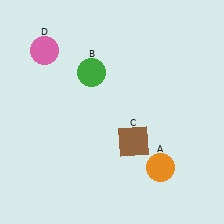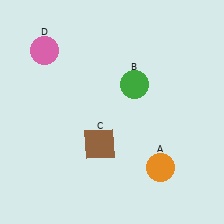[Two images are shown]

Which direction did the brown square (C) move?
The brown square (C) moved left.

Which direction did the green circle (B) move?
The green circle (B) moved right.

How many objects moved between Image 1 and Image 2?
2 objects moved between the two images.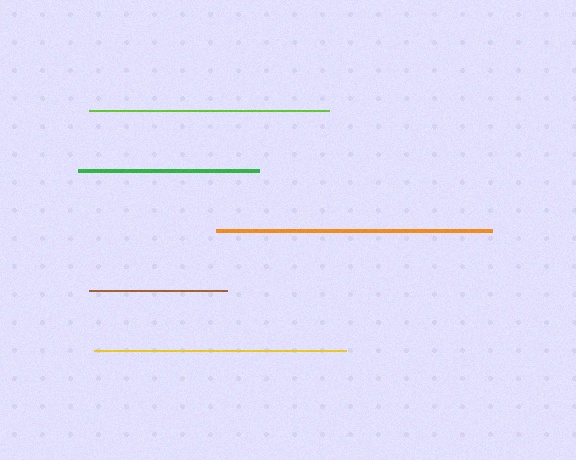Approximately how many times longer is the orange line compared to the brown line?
The orange line is approximately 2.0 times the length of the brown line.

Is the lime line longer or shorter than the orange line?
The orange line is longer than the lime line.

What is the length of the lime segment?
The lime segment is approximately 241 pixels long.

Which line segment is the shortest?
The brown line is the shortest at approximately 138 pixels.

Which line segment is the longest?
The orange line is the longest at approximately 276 pixels.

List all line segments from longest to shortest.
From longest to shortest: orange, yellow, lime, green, brown.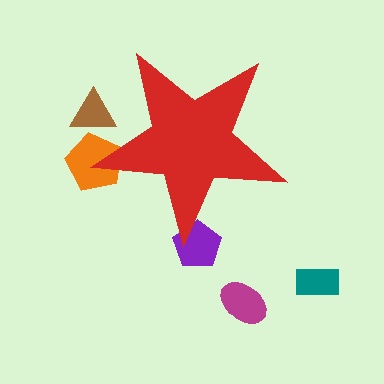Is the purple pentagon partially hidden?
Yes, the purple pentagon is partially hidden behind the red star.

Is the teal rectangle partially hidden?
No, the teal rectangle is fully visible.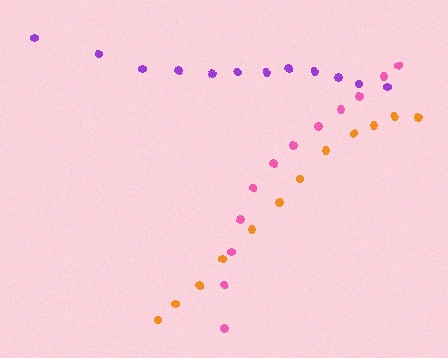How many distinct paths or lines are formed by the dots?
There are 3 distinct paths.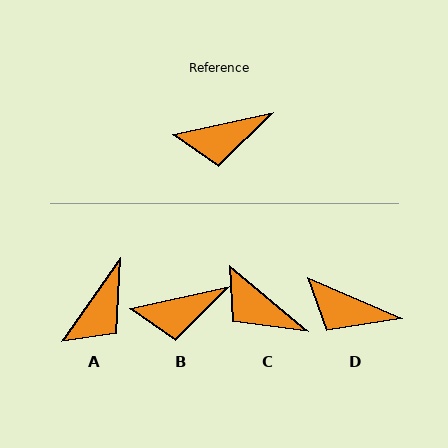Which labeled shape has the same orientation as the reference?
B.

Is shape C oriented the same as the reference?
No, it is off by about 52 degrees.